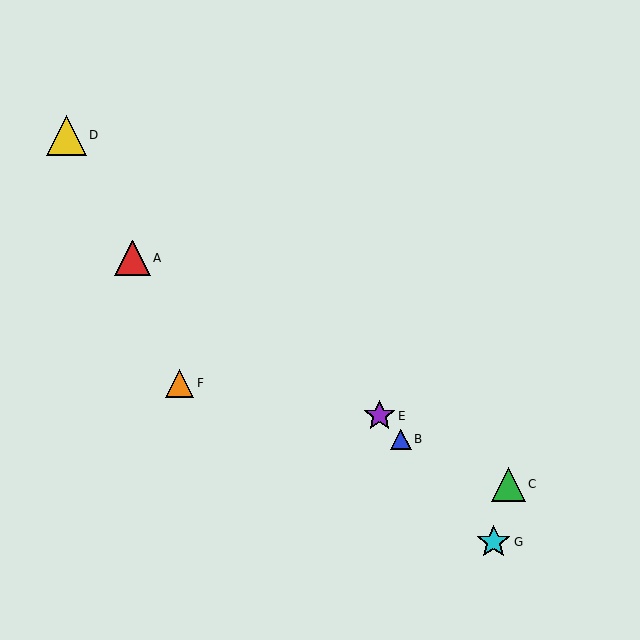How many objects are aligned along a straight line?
3 objects (B, E, G) are aligned along a straight line.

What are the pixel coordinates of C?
Object C is at (508, 484).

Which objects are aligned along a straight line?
Objects B, E, G are aligned along a straight line.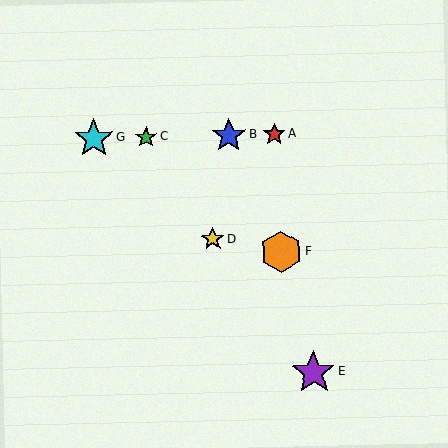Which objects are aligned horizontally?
Objects A, B, C, G are aligned horizontally.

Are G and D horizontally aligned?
No, G is at y≈138 and D is at y≈239.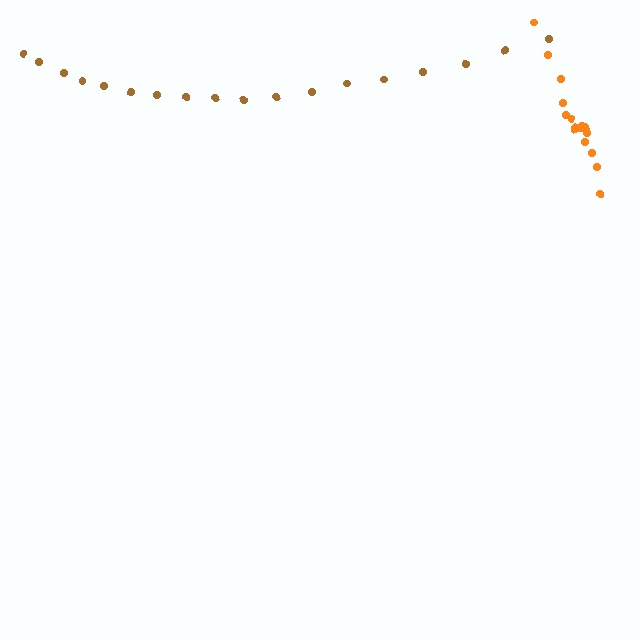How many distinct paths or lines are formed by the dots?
There are 2 distinct paths.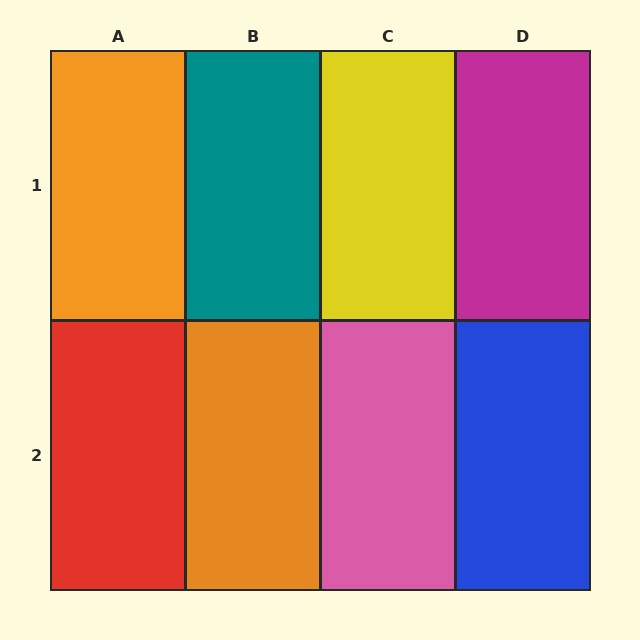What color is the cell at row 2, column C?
Pink.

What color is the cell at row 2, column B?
Orange.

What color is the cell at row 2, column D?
Blue.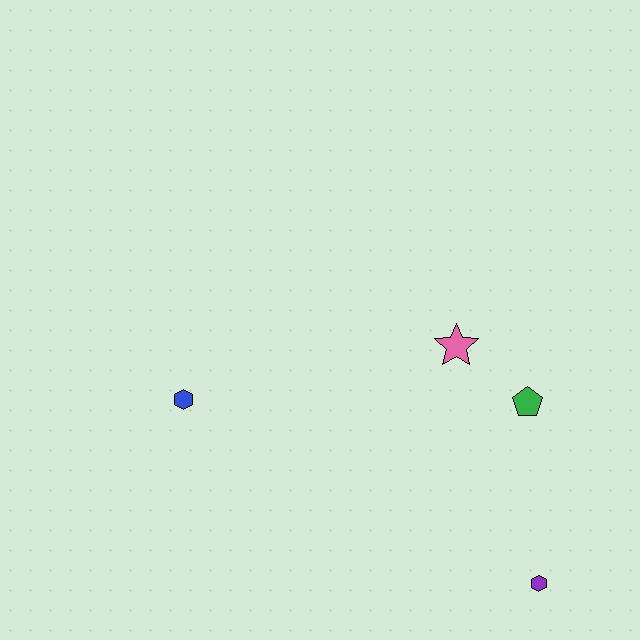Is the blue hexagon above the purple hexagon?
Yes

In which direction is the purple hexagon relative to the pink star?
The purple hexagon is below the pink star.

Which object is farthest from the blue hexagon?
The purple hexagon is farthest from the blue hexagon.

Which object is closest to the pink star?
The green pentagon is closest to the pink star.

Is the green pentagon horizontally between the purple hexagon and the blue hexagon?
Yes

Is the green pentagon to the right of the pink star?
Yes